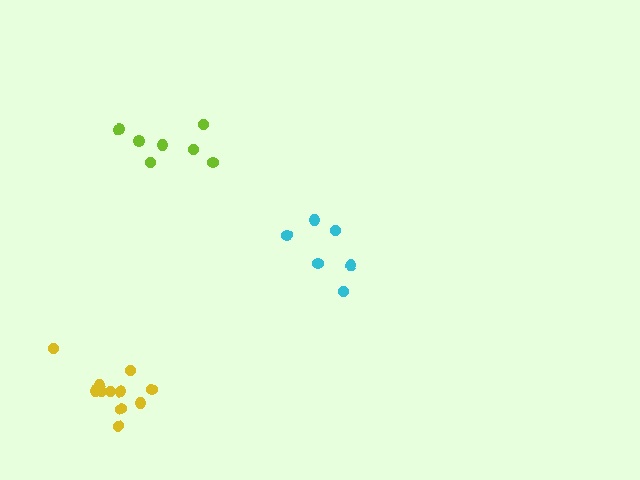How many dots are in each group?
Group 1: 6 dots, Group 2: 11 dots, Group 3: 7 dots (24 total).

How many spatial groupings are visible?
There are 3 spatial groupings.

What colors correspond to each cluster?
The clusters are colored: cyan, yellow, lime.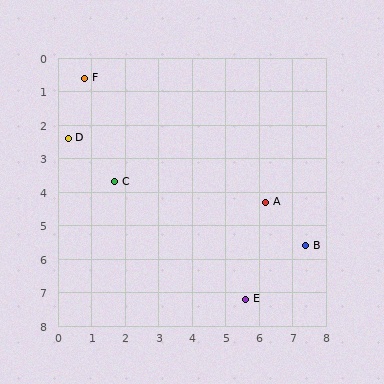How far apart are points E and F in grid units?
Points E and F are about 8.2 grid units apart.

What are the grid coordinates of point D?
Point D is at approximately (0.3, 2.4).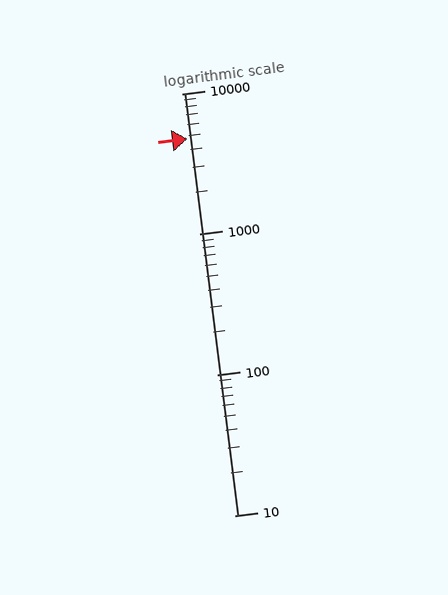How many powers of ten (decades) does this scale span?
The scale spans 3 decades, from 10 to 10000.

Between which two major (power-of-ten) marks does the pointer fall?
The pointer is between 1000 and 10000.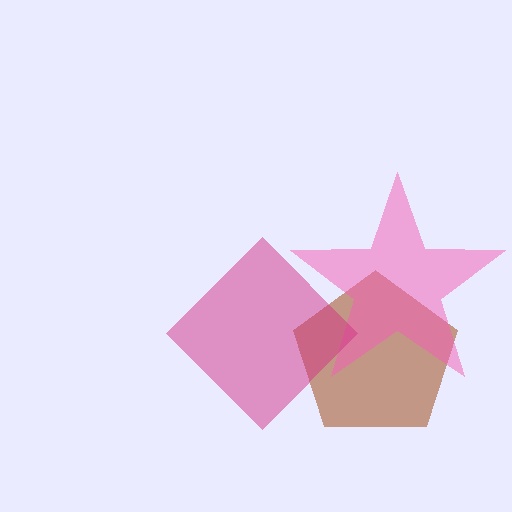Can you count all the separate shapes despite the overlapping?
Yes, there are 3 separate shapes.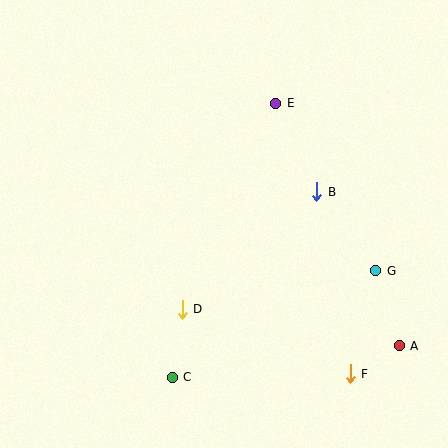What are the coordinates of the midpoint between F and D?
The midpoint between F and D is at (266, 342).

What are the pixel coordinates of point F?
Point F is at (350, 374).